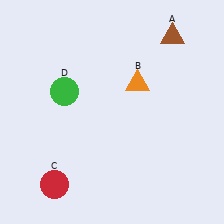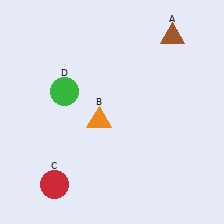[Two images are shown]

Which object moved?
The orange triangle (B) moved left.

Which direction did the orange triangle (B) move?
The orange triangle (B) moved left.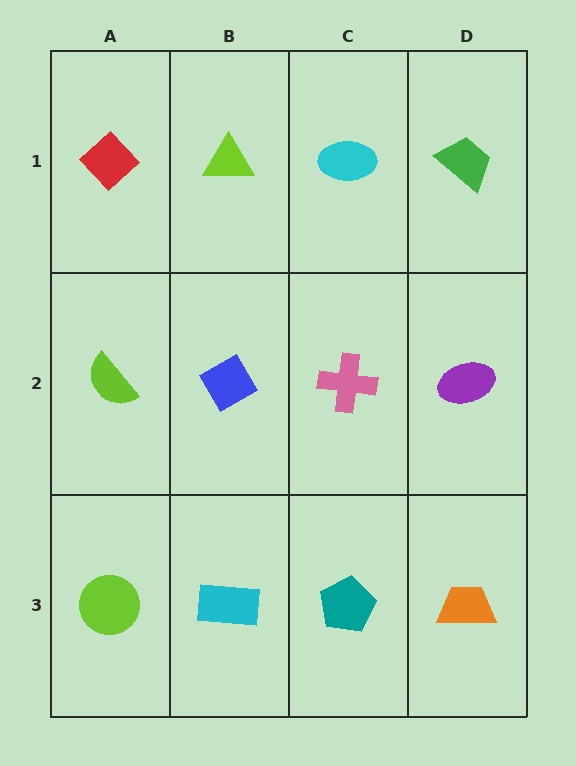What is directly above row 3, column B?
A blue diamond.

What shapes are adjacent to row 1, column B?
A blue diamond (row 2, column B), a red diamond (row 1, column A), a cyan ellipse (row 1, column C).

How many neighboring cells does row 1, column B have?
3.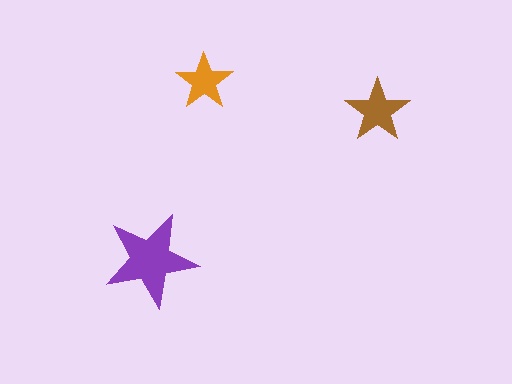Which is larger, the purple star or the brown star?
The purple one.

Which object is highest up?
The orange star is topmost.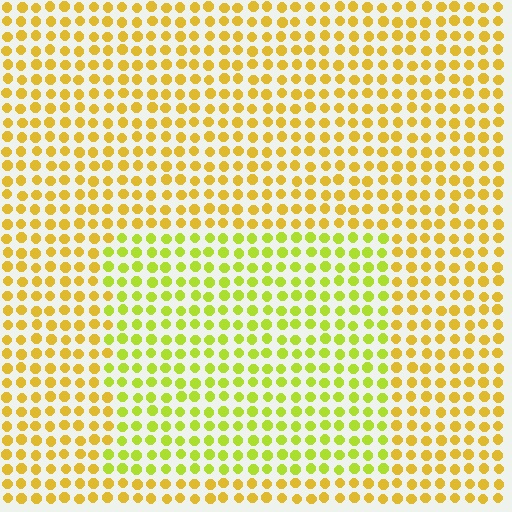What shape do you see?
I see a rectangle.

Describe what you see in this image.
The image is filled with small yellow elements in a uniform arrangement. A rectangle-shaped region is visible where the elements are tinted to a slightly different hue, forming a subtle color boundary.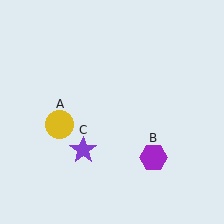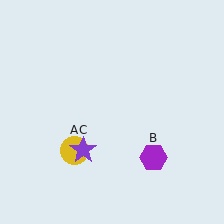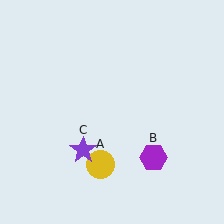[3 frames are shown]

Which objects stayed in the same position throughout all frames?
Purple hexagon (object B) and purple star (object C) remained stationary.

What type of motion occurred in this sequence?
The yellow circle (object A) rotated counterclockwise around the center of the scene.